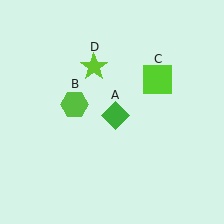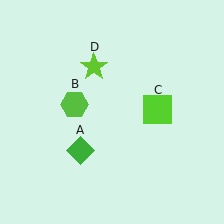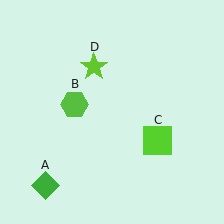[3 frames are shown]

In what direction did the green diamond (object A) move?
The green diamond (object A) moved down and to the left.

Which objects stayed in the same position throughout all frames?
Lime hexagon (object B) and lime star (object D) remained stationary.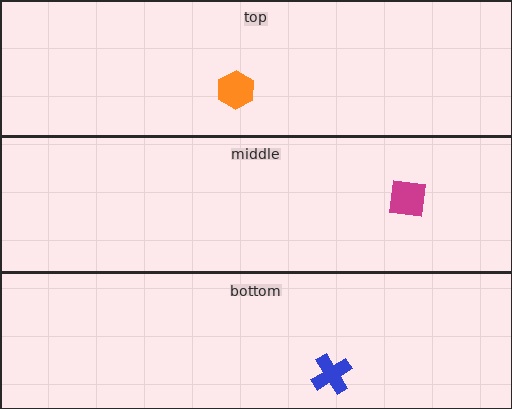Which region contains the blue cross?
The bottom region.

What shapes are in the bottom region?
The blue cross.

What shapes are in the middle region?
The magenta square.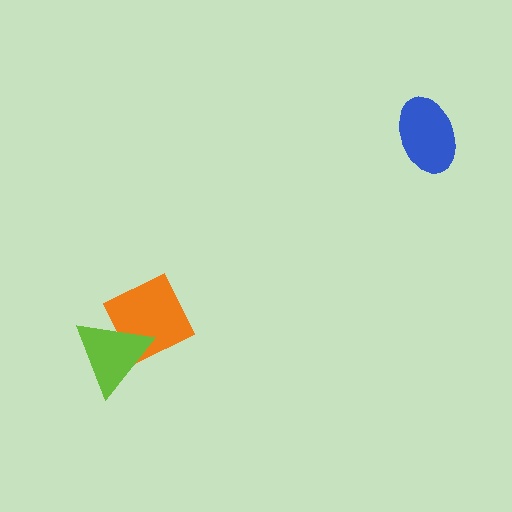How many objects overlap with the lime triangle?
1 object overlaps with the lime triangle.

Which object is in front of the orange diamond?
The lime triangle is in front of the orange diamond.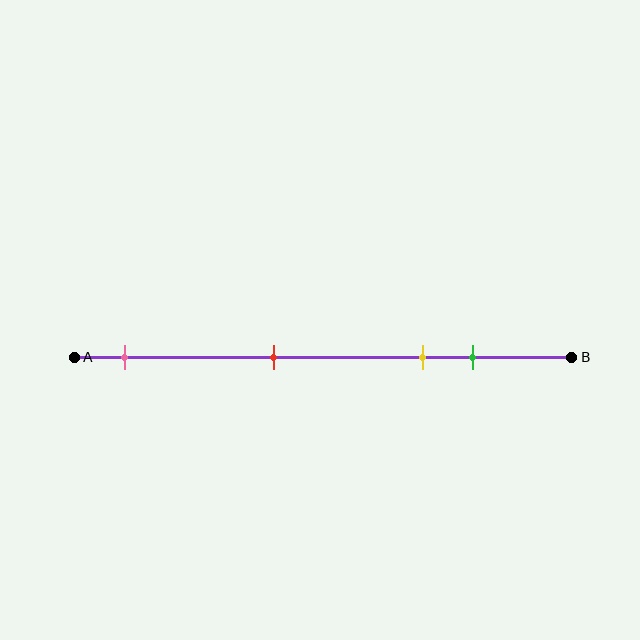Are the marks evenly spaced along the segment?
No, the marks are not evenly spaced.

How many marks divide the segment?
There are 4 marks dividing the segment.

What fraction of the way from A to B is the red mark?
The red mark is approximately 40% (0.4) of the way from A to B.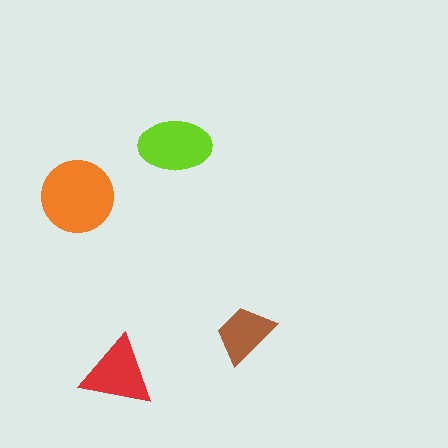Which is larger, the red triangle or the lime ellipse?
The lime ellipse.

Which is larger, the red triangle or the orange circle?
The orange circle.